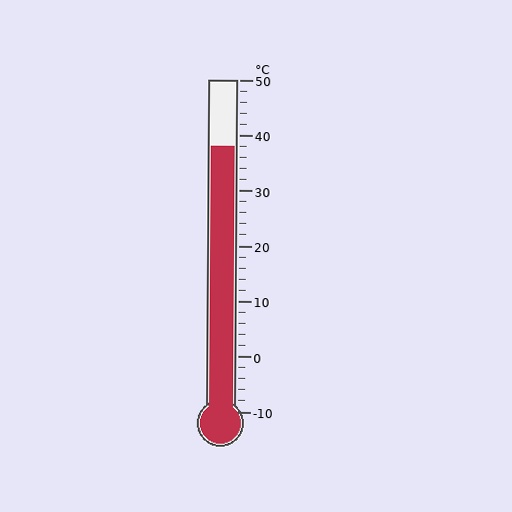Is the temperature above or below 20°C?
The temperature is above 20°C.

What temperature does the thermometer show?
The thermometer shows approximately 38°C.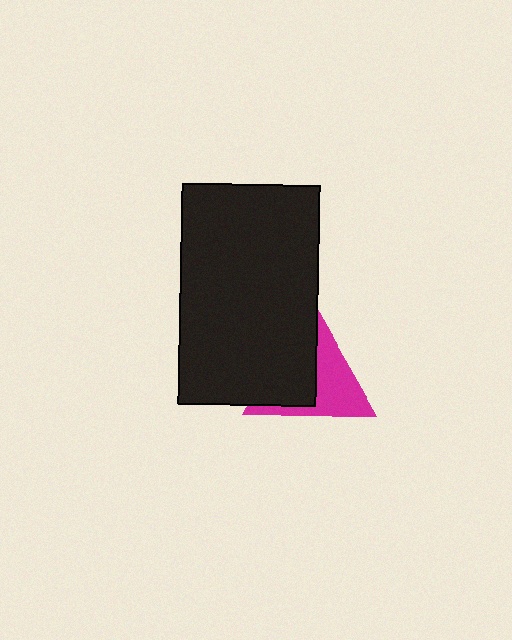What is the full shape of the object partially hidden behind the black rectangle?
The partially hidden object is a magenta triangle.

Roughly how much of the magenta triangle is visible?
About half of it is visible (roughly 50%).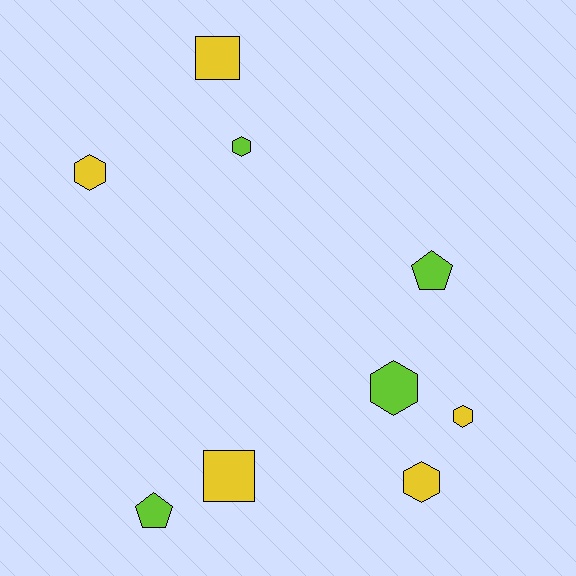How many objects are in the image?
There are 9 objects.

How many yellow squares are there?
There are 2 yellow squares.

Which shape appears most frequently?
Hexagon, with 5 objects.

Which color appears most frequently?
Yellow, with 5 objects.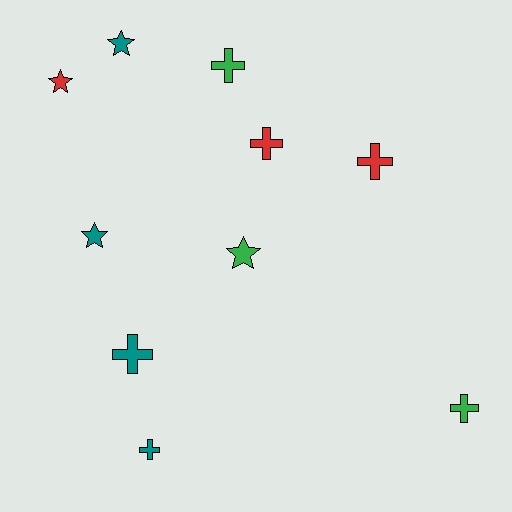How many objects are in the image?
There are 10 objects.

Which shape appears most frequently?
Cross, with 6 objects.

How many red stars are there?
There is 1 red star.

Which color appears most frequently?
Teal, with 4 objects.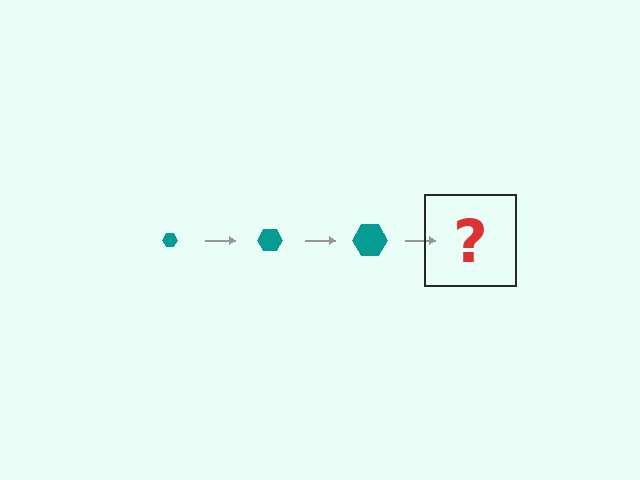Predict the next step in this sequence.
The next step is a teal hexagon, larger than the previous one.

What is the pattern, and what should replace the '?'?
The pattern is that the hexagon gets progressively larger each step. The '?' should be a teal hexagon, larger than the previous one.